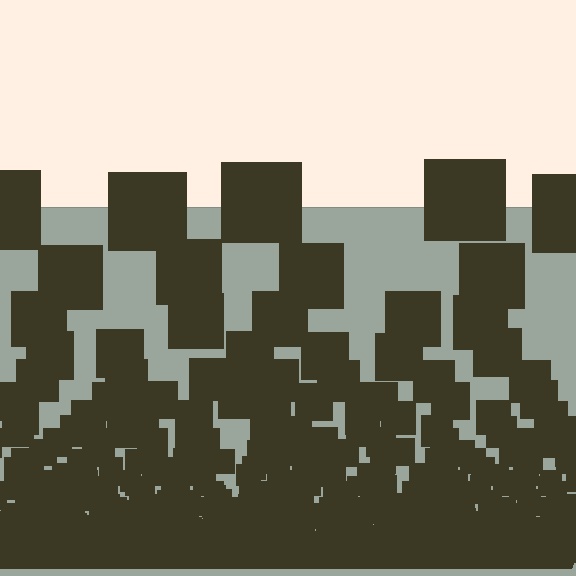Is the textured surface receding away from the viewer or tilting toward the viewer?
The surface appears to tilt toward the viewer. Texture elements get larger and sparser toward the top.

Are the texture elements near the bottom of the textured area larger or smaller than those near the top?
Smaller. The gradient is inverted — elements near the bottom are smaller and denser.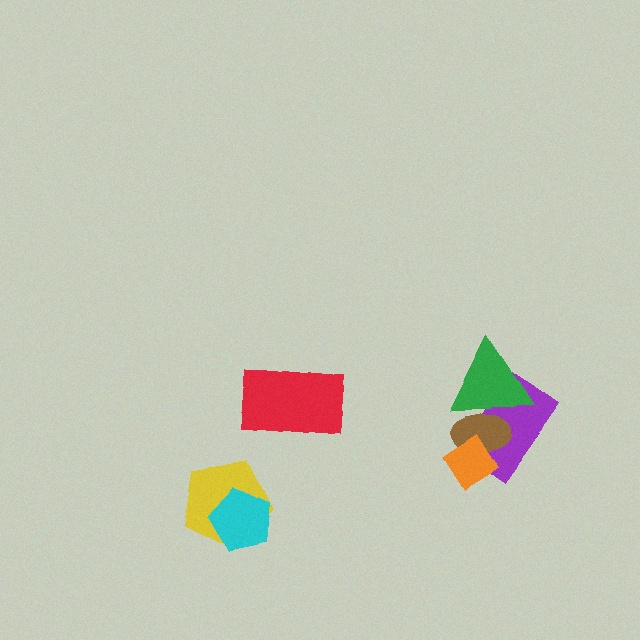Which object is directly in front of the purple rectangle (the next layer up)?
The brown ellipse is directly in front of the purple rectangle.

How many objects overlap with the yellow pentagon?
1 object overlaps with the yellow pentagon.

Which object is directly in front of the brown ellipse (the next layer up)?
The orange diamond is directly in front of the brown ellipse.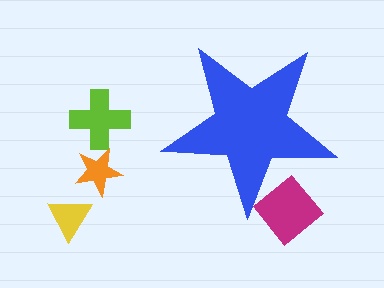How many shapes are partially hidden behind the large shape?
1 shape is partially hidden.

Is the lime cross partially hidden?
No, the lime cross is fully visible.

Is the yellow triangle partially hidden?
No, the yellow triangle is fully visible.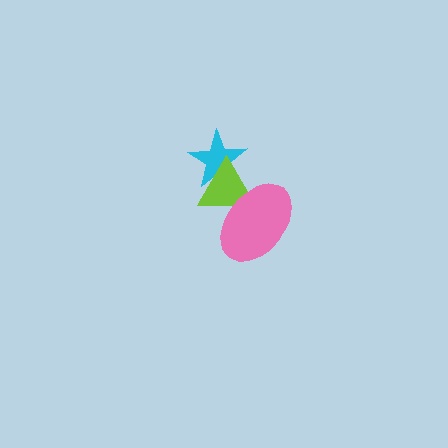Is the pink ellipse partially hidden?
No, no other shape covers it.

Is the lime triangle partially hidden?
Yes, it is partially covered by another shape.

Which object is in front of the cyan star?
The lime triangle is in front of the cyan star.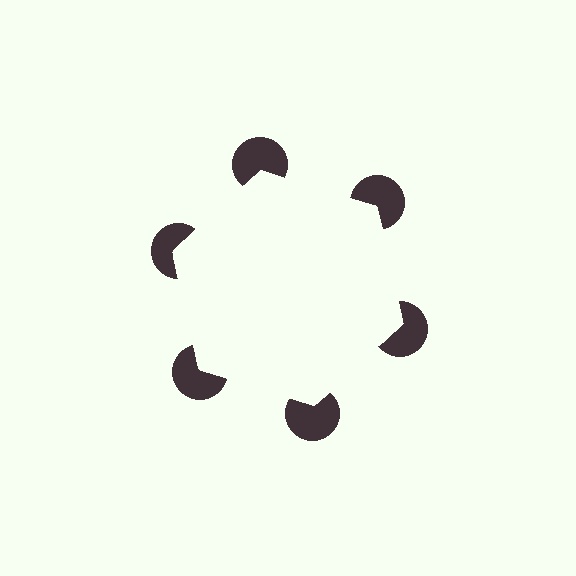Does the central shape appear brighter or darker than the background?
It typically appears slightly brighter than the background, even though no actual brightness change is drawn.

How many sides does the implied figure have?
6 sides.